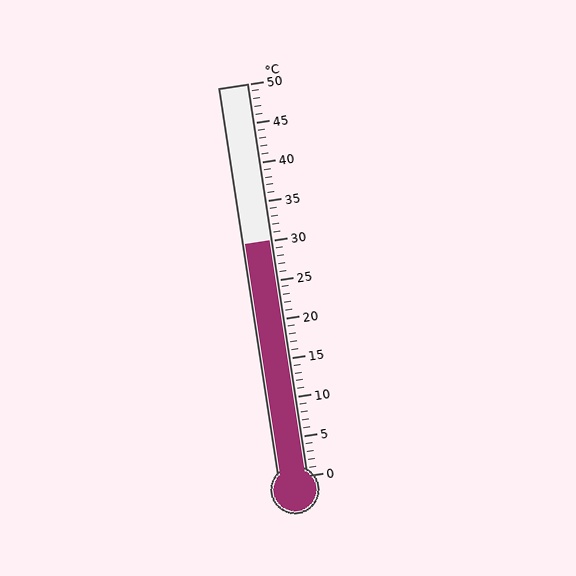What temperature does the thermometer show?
The thermometer shows approximately 30°C.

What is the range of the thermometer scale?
The thermometer scale ranges from 0°C to 50°C.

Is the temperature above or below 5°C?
The temperature is above 5°C.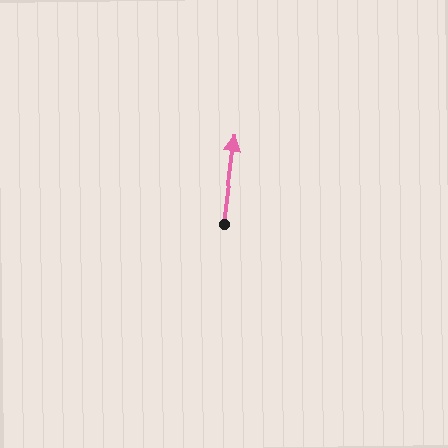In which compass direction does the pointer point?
North.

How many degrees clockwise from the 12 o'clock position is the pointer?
Approximately 7 degrees.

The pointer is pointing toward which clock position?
Roughly 12 o'clock.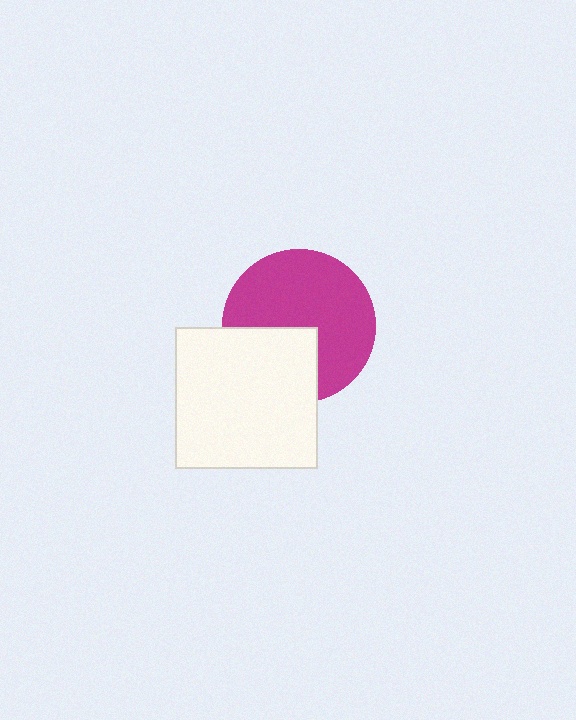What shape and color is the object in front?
The object in front is a white square.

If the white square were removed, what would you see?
You would see the complete magenta circle.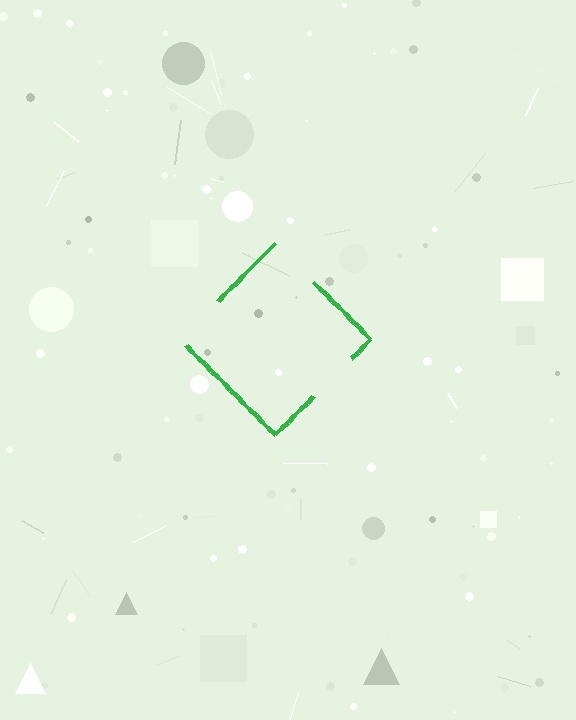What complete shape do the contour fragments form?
The contour fragments form a diamond.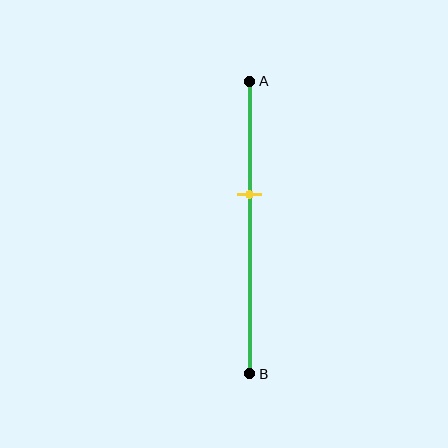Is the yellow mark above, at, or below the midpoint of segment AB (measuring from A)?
The yellow mark is above the midpoint of segment AB.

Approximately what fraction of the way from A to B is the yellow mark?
The yellow mark is approximately 40% of the way from A to B.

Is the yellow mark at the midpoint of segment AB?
No, the mark is at about 40% from A, not at the 50% midpoint.